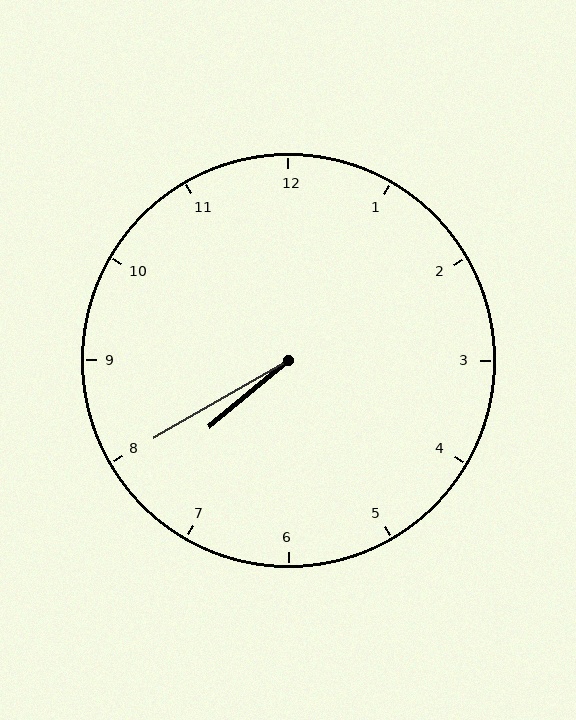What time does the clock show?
7:40.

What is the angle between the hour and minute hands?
Approximately 10 degrees.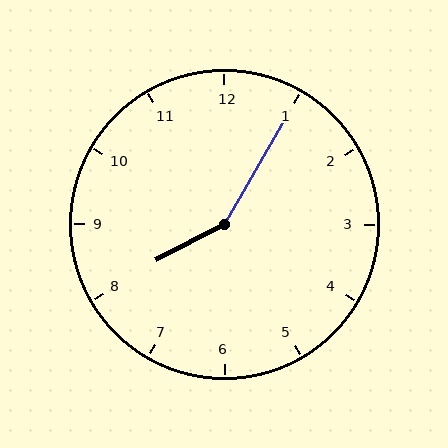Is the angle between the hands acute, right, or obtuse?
It is obtuse.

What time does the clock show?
8:05.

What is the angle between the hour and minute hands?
Approximately 148 degrees.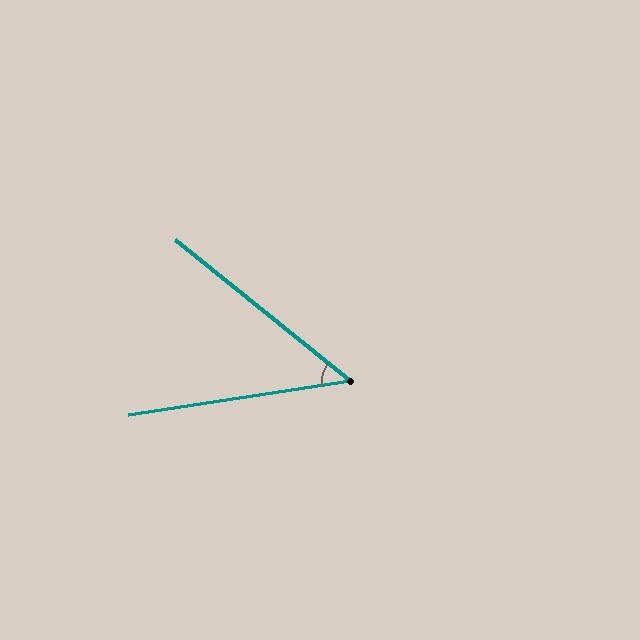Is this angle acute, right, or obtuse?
It is acute.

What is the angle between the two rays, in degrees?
Approximately 48 degrees.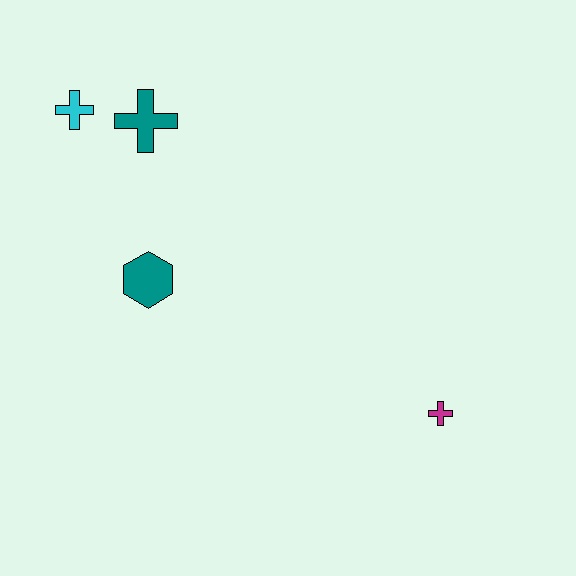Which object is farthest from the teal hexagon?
The magenta cross is farthest from the teal hexagon.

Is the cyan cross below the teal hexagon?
No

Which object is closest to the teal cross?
The cyan cross is closest to the teal cross.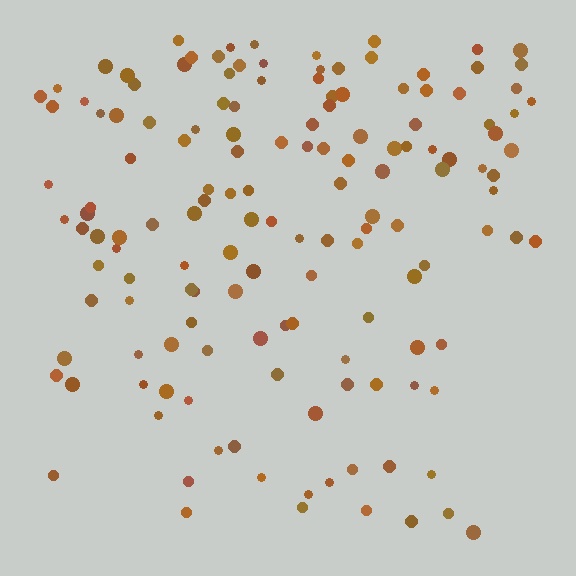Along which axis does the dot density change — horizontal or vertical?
Vertical.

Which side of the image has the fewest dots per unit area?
The bottom.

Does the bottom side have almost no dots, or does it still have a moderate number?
Still a moderate number, just noticeably fewer than the top.